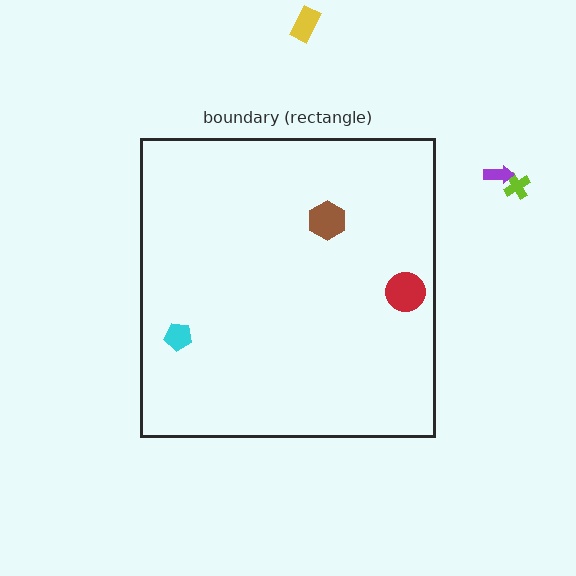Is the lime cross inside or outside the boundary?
Outside.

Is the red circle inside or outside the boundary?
Inside.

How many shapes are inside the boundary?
3 inside, 3 outside.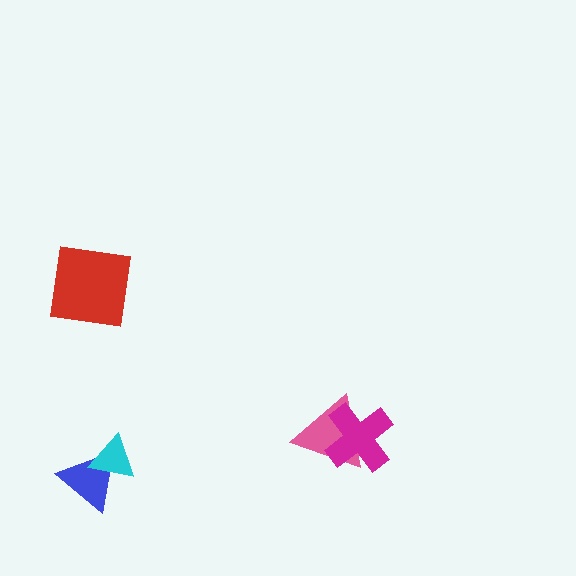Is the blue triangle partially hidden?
Yes, it is partially covered by another shape.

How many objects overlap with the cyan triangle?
1 object overlaps with the cyan triangle.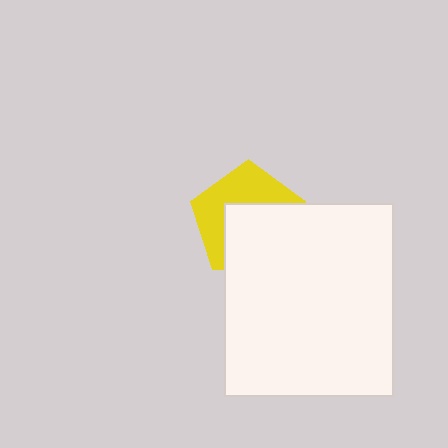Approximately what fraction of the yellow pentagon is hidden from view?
Roughly 53% of the yellow pentagon is hidden behind the white rectangle.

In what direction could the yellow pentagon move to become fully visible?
The yellow pentagon could move toward the upper-left. That would shift it out from behind the white rectangle entirely.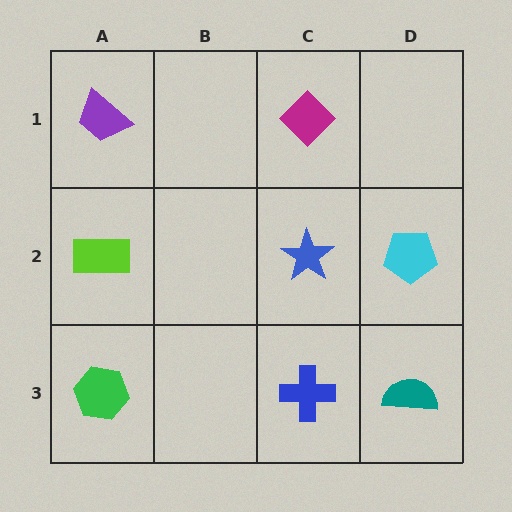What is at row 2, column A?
A lime rectangle.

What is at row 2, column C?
A blue star.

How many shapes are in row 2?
3 shapes.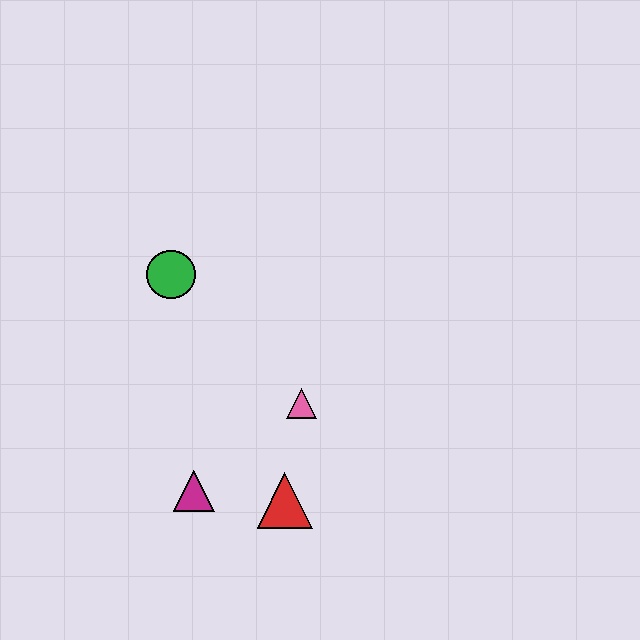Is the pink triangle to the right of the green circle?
Yes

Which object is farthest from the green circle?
The red triangle is farthest from the green circle.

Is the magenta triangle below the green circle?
Yes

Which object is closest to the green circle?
The pink triangle is closest to the green circle.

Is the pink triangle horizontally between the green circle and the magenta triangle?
No